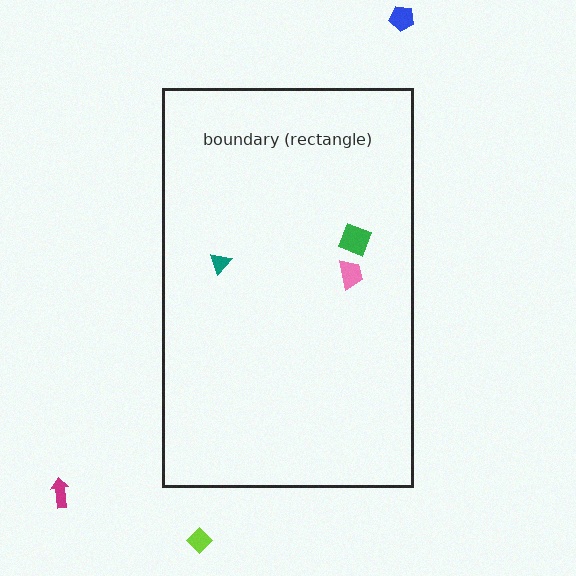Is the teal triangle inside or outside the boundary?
Inside.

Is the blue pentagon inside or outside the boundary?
Outside.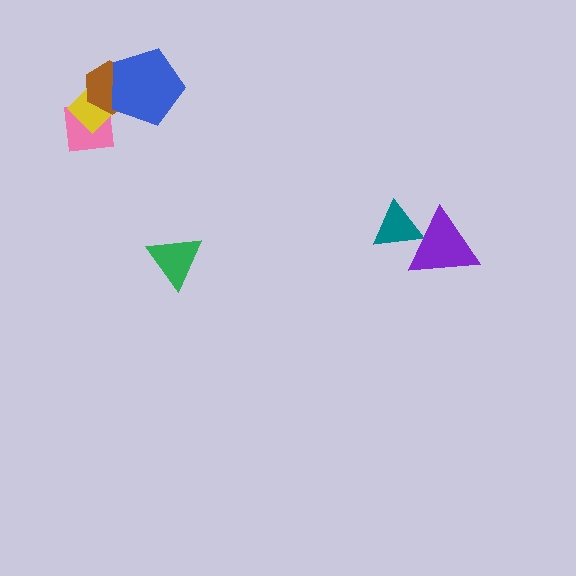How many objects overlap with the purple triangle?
1 object overlaps with the purple triangle.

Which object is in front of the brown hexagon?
The blue pentagon is in front of the brown hexagon.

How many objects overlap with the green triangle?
0 objects overlap with the green triangle.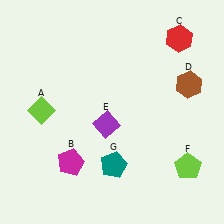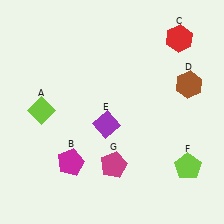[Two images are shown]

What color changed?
The pentagon (G) changed from teal in Image 1 to magenta in Image 2.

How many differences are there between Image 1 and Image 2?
There is 1 difference between the two images.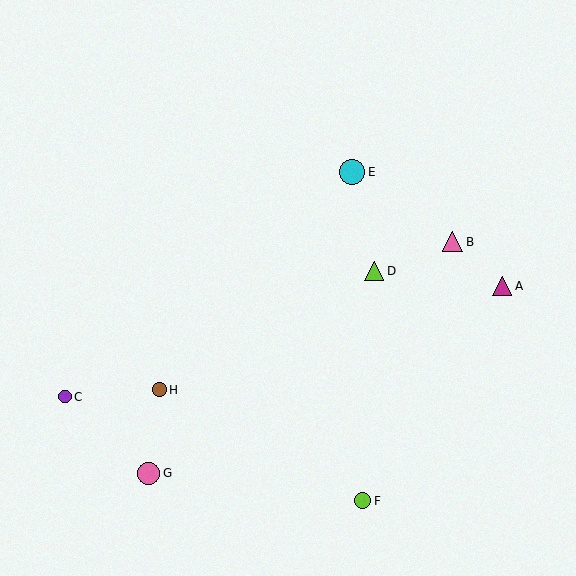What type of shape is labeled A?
Shape A is a magenta triangle.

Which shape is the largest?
The cyan circle (labeled E) is the largest.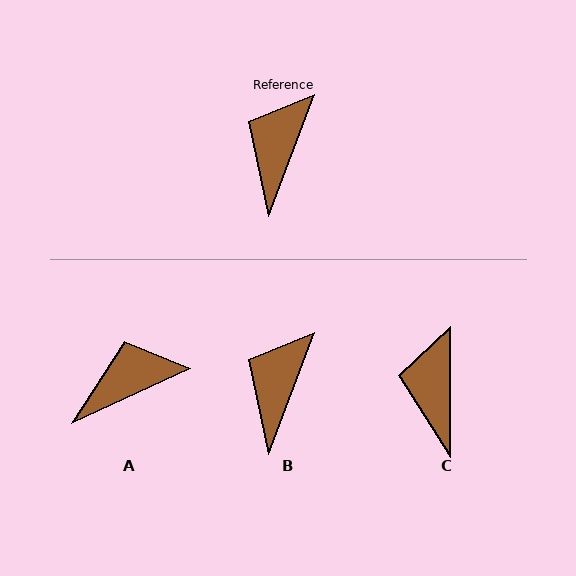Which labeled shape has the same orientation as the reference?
B.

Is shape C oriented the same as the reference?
No, it is off by about 21 degrees.